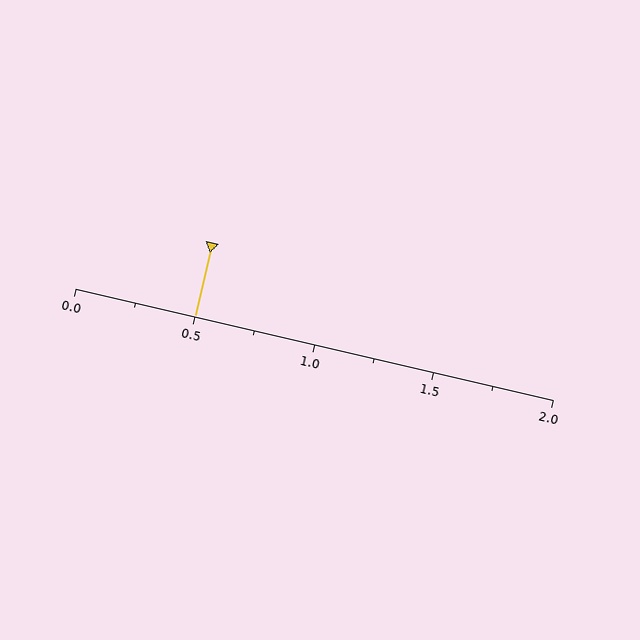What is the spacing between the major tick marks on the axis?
The major ticks are spaced 0.5 apart.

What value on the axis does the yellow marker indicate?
The marker indicates approximately 0.5.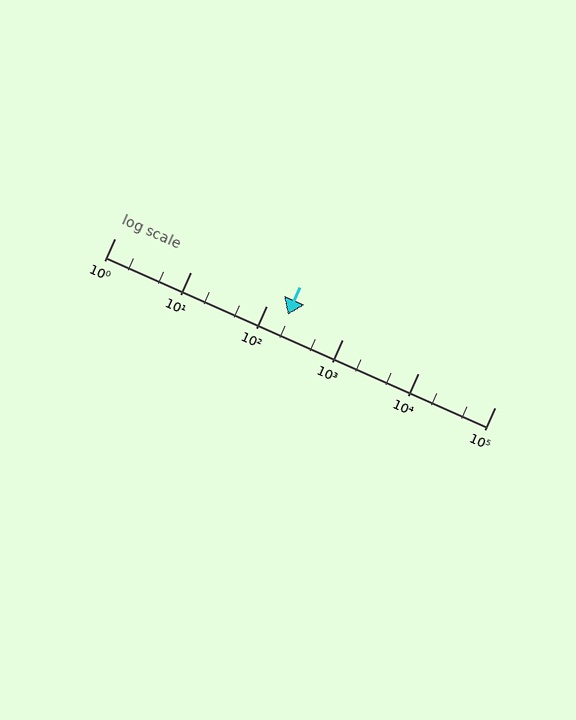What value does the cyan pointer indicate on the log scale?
The pointer indicates approximately 190.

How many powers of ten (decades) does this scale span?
The scale spans 5 decades, from 1 to 100000.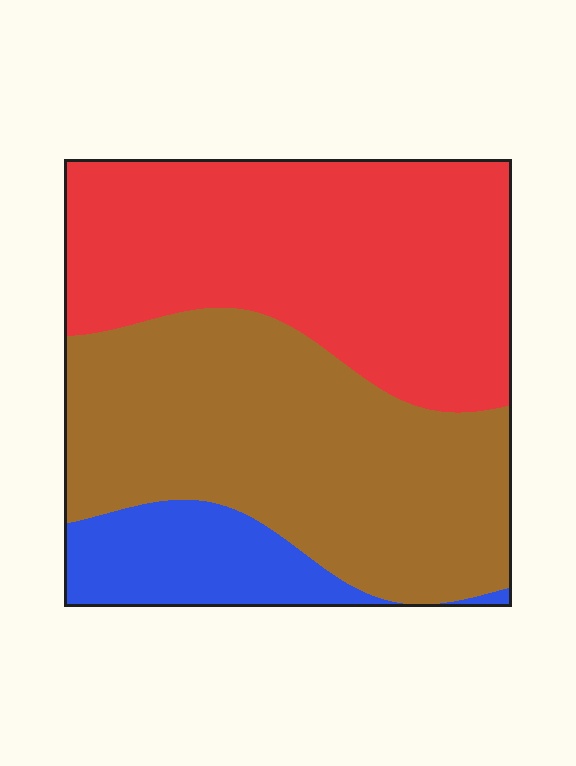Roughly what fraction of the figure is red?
Red takes up between a quarter and a half of the figure.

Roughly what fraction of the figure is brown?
Brown takes up between a third and a half of the figure.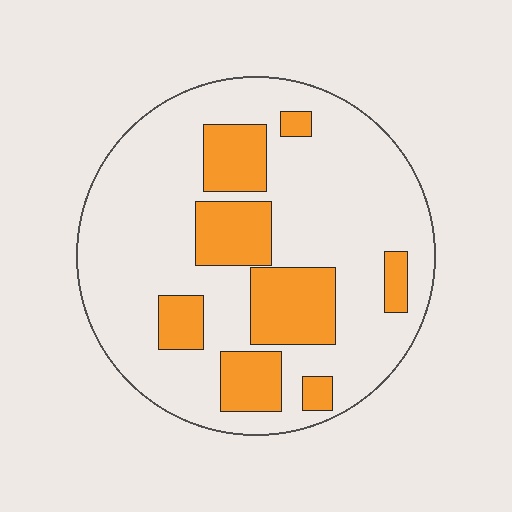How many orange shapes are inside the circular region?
8.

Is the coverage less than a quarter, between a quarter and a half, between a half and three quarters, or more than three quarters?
Between a quarter and a half.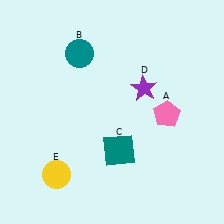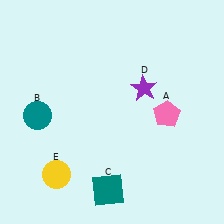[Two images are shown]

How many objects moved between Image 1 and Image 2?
2 objects moved between the two images.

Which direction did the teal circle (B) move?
The teal circle (B) moved down.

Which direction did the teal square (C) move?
The teal square (C) moved down.